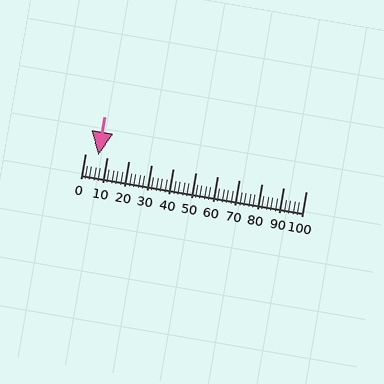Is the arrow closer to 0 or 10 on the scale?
The arrow is closer to 10.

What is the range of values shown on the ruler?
The ruler shows values from 0 to 100.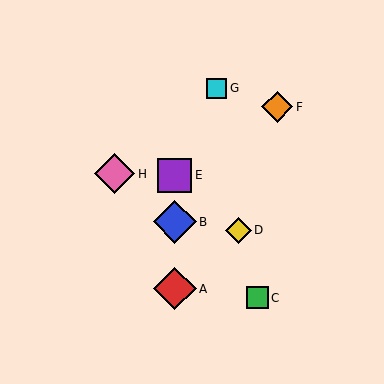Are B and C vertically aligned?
No, B is at x≈175 and C is at x≈257.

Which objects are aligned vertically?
Objects A, B, E are aligned vertically.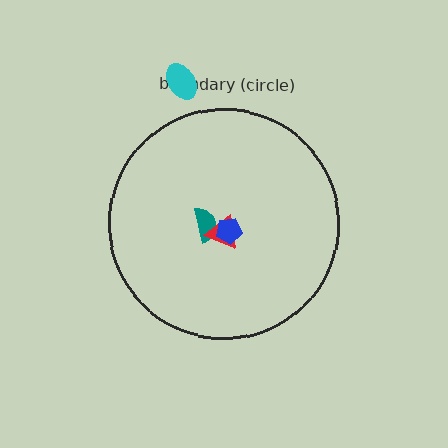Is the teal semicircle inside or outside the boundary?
Inside.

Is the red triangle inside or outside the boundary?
Inside.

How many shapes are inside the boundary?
3 inside, 1 outside.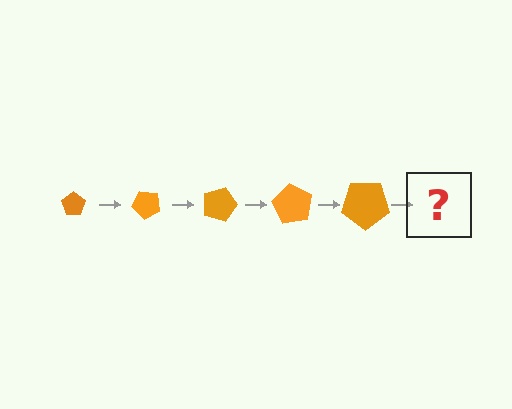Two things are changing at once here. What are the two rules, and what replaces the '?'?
The two rules are that the pentagon grows larger each step and it rotates 45 degrees each step. The '?' should be a pentagon, larger than the previous one and rotated 225 degrees from the start.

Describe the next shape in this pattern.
It should be a pentagon, larger than the previous one and rotated 225 degrees from the start.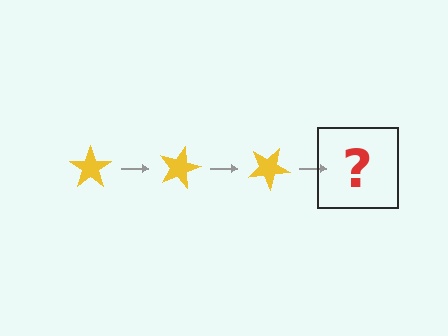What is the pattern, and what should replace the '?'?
The pattern is that the star rotates 15 degrees each step. The '?' should be a yellow star rotated 45 degrees.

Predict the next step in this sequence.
The next step is a yellow star rotated 45 degrees.